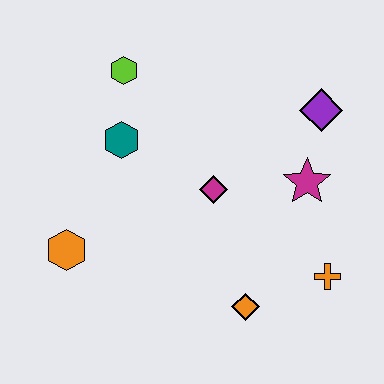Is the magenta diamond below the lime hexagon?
Yes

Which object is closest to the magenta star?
The purple diamond is closest to the magenta star.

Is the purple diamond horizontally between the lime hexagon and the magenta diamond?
No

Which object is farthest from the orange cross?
The lime hexagon is farthest from the orange cross.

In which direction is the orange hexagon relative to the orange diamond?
The orange hexagon is to the left of the orange diamond.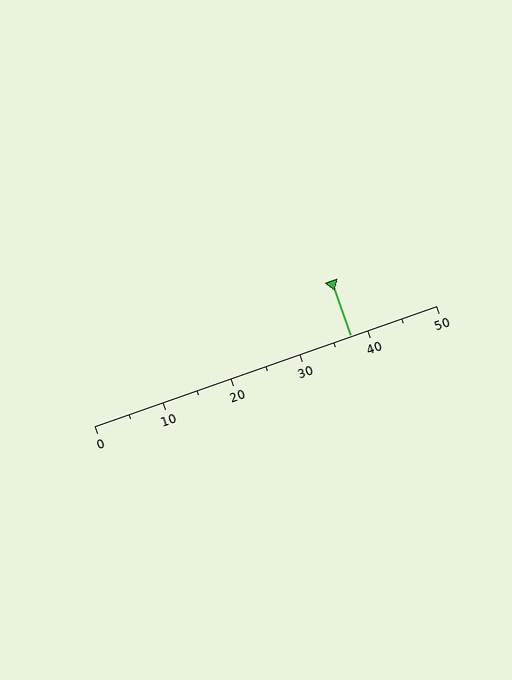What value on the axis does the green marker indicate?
The marker indicates approximately 37.5.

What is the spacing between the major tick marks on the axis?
The major ticks are spaced 10 apart.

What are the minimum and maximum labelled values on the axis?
The axis runs from 0 to 50.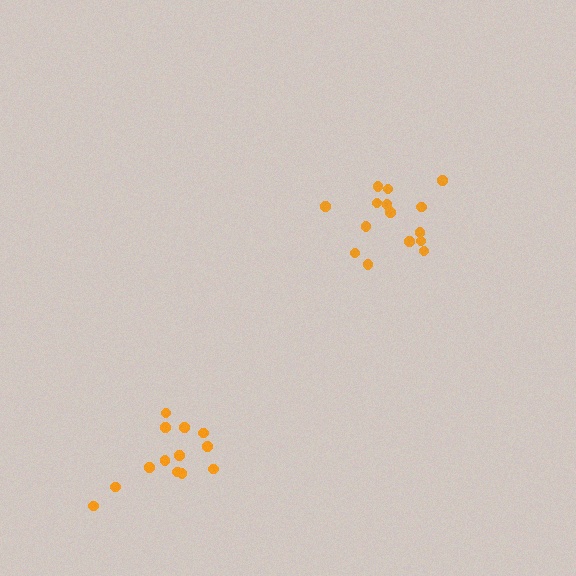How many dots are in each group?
Group 1: 13 dots, Group 2: 15 dots (28 total).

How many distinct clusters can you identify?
There are 2 distinct clusters.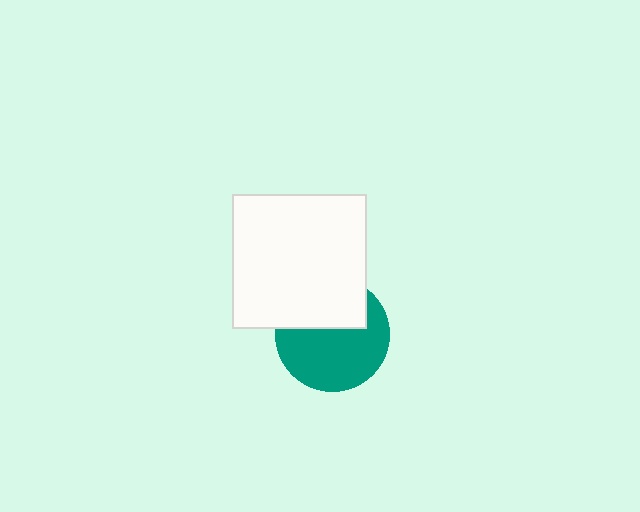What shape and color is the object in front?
The object in front is a white square.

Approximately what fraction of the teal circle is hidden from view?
Roughly 39% of the teal circle is hidden behind the white square.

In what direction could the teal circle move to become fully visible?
The teal circle could move down. That would shift it out from behind the white square entirely.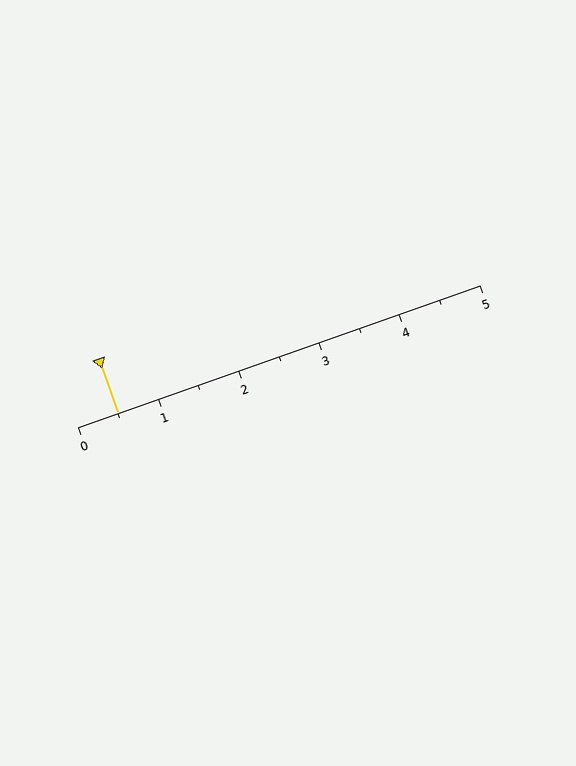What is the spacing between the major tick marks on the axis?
The major ticks are spaced 1 apart.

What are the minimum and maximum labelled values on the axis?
The axis runs from 0 to 5.